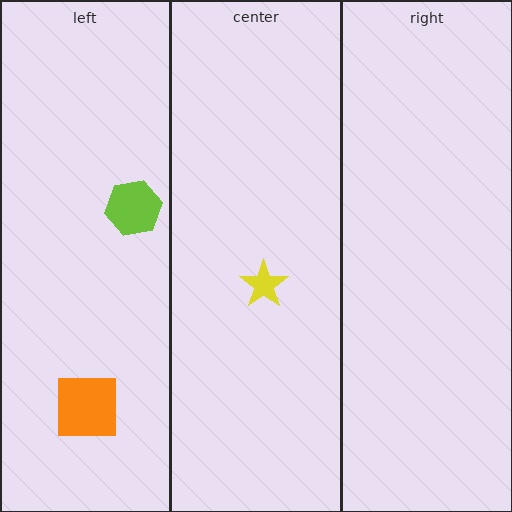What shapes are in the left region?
The orange square, the lime hexagon.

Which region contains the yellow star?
The center region.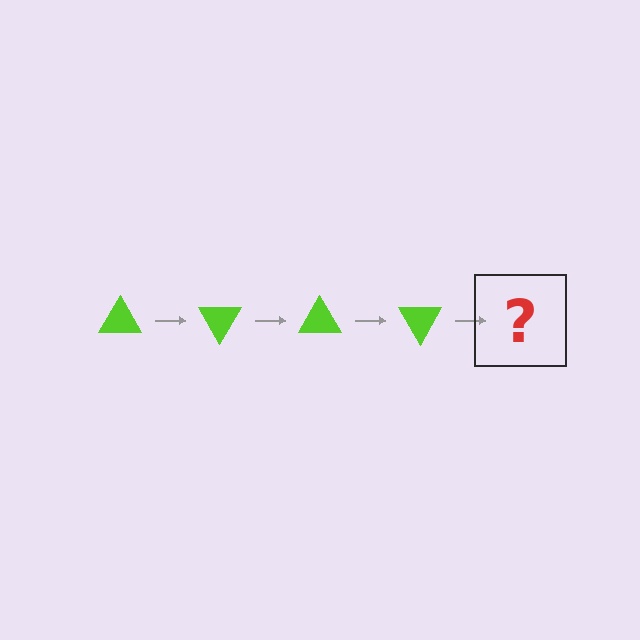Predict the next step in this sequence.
The next step is a lime triangle rotated 240 degrees.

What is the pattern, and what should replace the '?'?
The pattern is that the triangle rotates 60 degrees each step. The '?' should be a lime triangle rotated 240 degrees.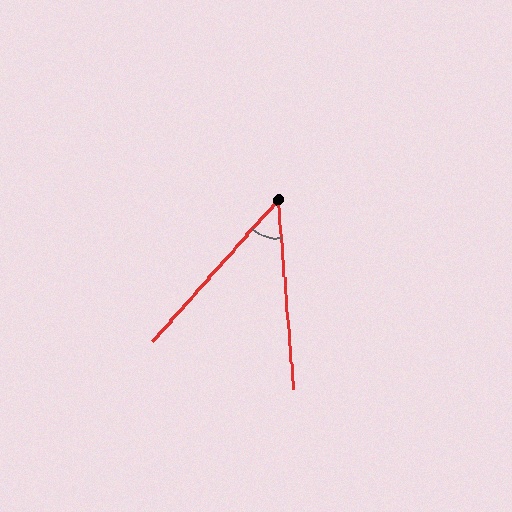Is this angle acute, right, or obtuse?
It is acute.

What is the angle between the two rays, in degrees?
Approximately 46 degrees.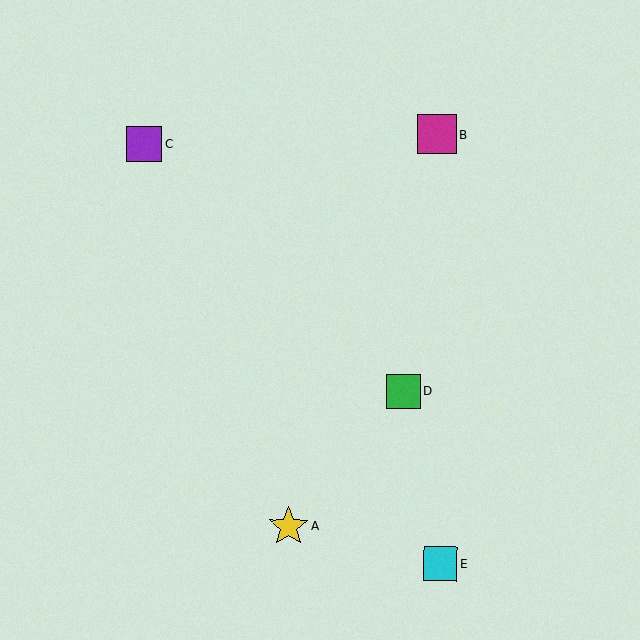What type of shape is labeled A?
Shape A is a yellow star.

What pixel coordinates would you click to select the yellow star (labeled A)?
Click at (288, 526) to select the yellow star A.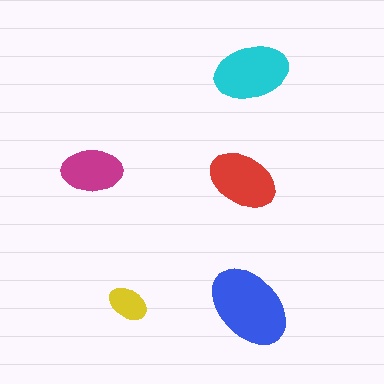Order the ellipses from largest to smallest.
the blue one, the cyan one, the red one, the magenta one, the yellow one.